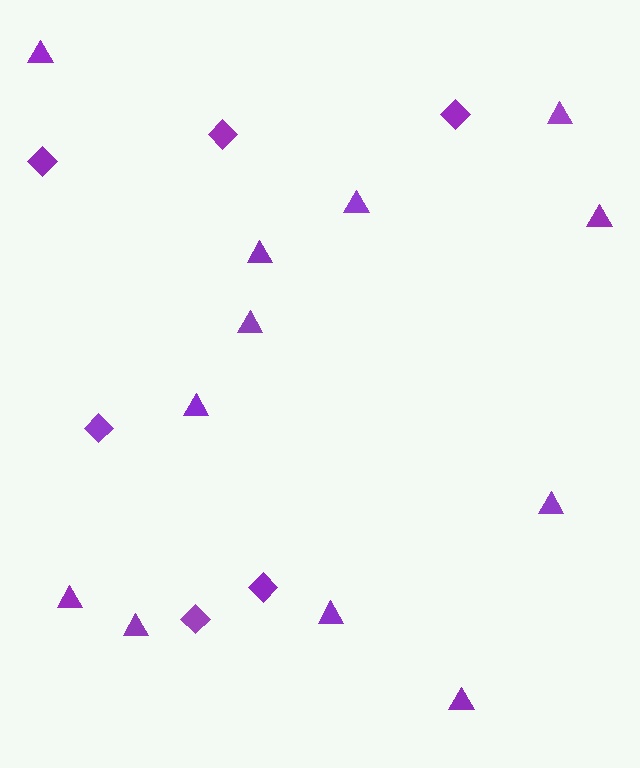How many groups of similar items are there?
There are 2 groups: one group of diamonds (6) and one group of triangles (12).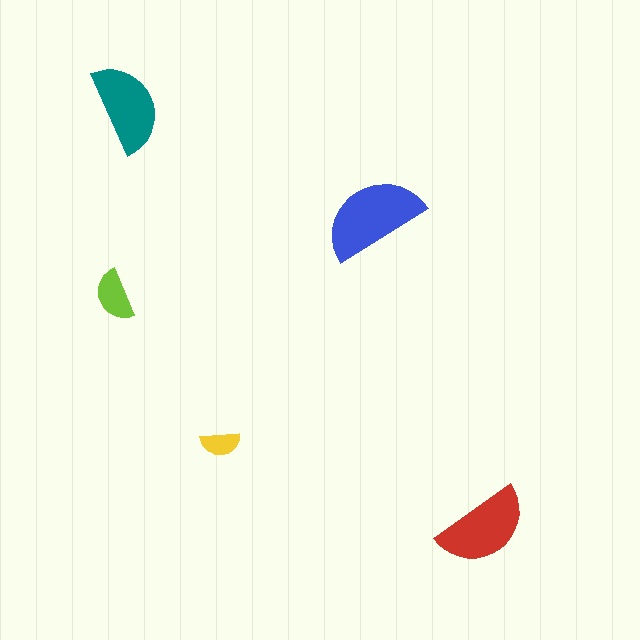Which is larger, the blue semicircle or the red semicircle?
The blue one.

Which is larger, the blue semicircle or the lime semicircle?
The blue one.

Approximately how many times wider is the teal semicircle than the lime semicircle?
About 1.5 times wider.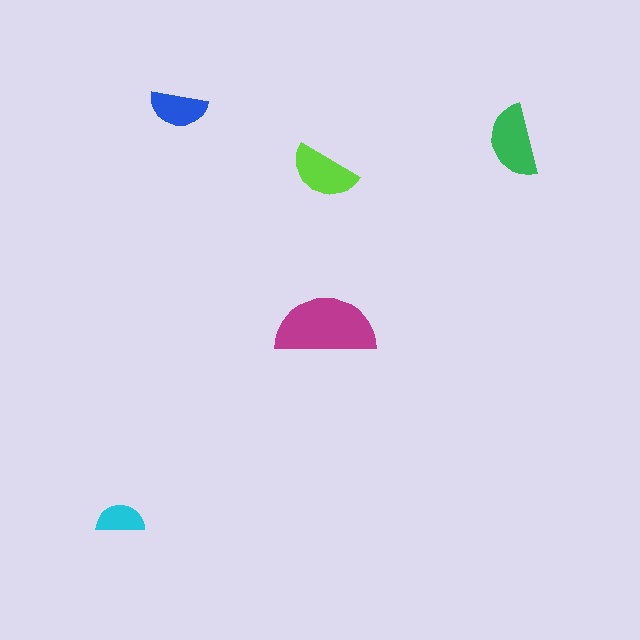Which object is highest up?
The blue semicircle is topmost.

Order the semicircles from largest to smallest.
the magenta one, the green one, the lime one, the blue one, the cyan one.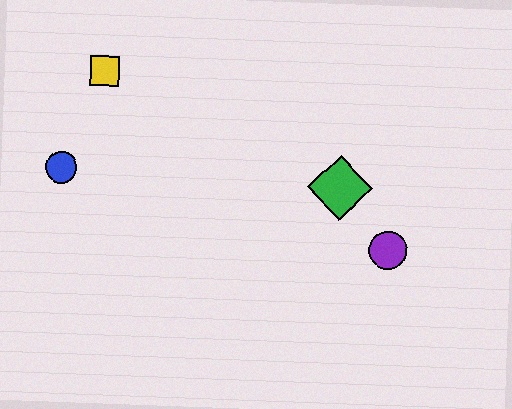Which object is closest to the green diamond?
The purple circle is closest to the green diamond.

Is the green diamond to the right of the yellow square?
Yes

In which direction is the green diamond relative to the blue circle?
The green diamond is to the right of the blue circle.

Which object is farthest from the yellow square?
The purple circle is farthest from the yellow square.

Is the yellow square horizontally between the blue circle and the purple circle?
Yes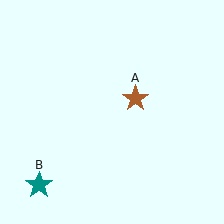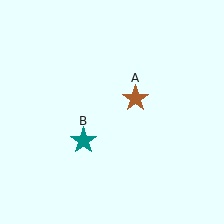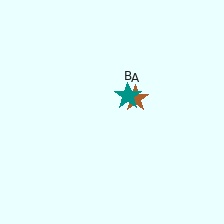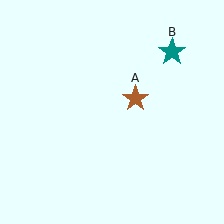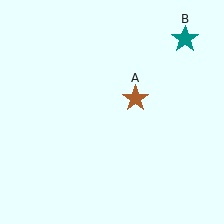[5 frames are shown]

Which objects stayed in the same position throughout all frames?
Brown star (object A) remained stationary.